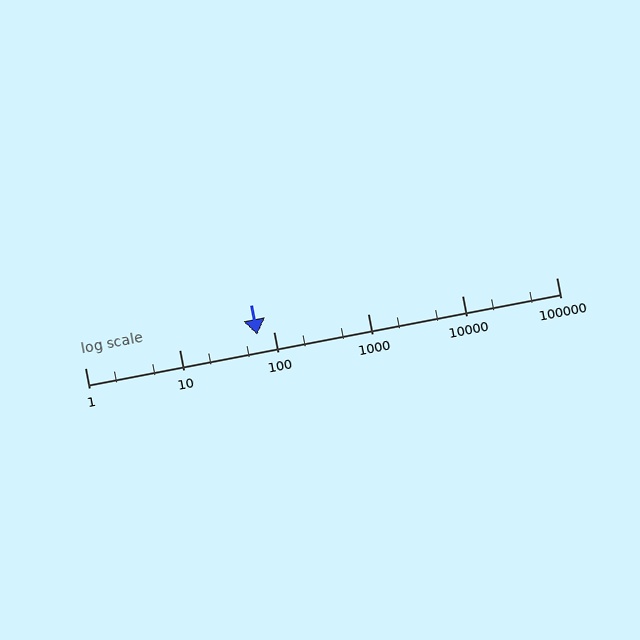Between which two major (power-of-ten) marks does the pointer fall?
The pointer is between 10 and 100.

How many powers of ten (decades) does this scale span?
The scale spans 5 decades, from 1 to 100000.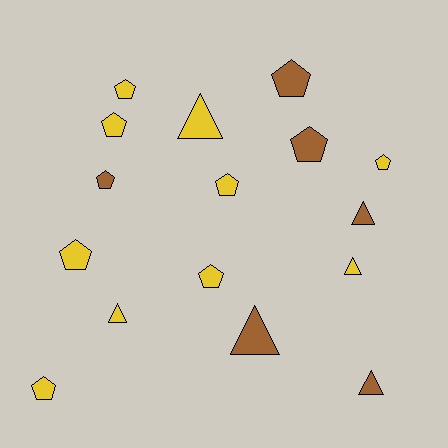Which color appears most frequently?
Yellow, with 10 objects.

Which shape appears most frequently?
Pentagon, with 10 objects.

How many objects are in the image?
There are 16 objects.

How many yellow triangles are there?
There are 3 yellow triangles.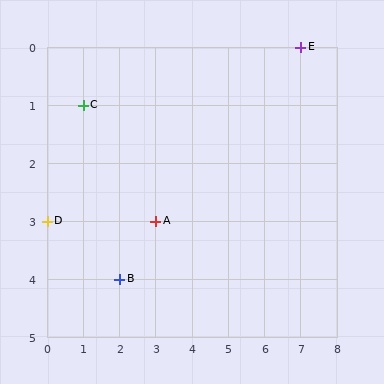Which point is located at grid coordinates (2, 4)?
Point B is at (2, 4).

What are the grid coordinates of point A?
Point A is at grid coordinates (3, 3).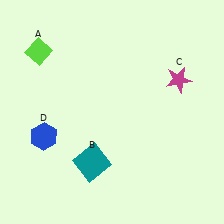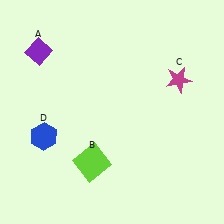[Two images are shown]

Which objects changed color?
A changed from lime to purple. B changed from teal to lime.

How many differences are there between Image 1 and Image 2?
There are 2 differences between the two images.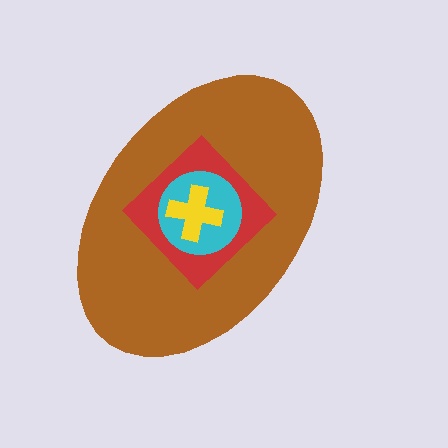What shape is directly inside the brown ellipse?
The red diamond.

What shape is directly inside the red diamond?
The cyan circle.